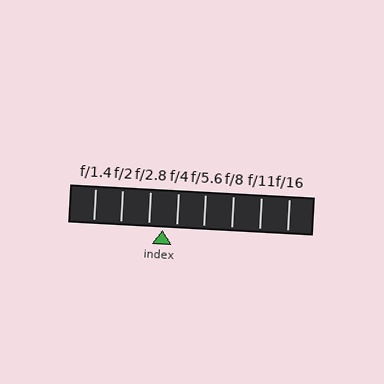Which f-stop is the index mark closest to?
The index mark is closest to f/4.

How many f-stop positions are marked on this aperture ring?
There are 8 f-stop positions marked.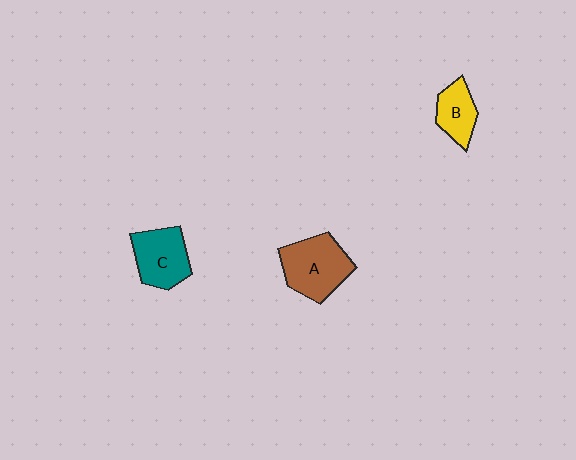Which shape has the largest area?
Shape A (brown).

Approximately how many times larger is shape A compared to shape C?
Approximately 1.2 times.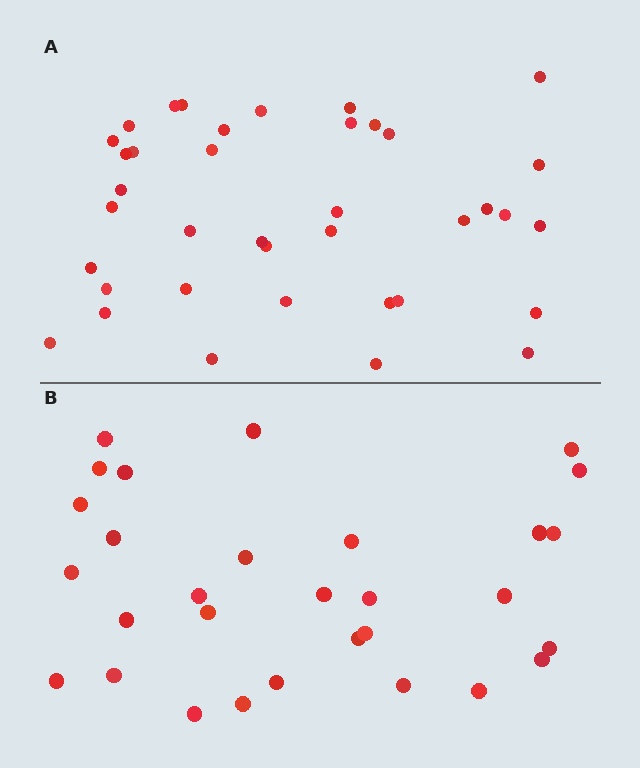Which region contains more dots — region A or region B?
Region A (the top region) has more dots.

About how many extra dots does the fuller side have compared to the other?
Region A has roughly 8 or so more dots than region B.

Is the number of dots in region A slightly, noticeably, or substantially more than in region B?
Region A has noticeably more, but not dramatically so. The ratio is roughly 1.3 to 1.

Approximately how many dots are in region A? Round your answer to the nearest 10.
About 40 dots. (The exact count is 38, which rounds to 40.)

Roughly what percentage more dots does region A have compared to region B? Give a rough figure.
About 25% more.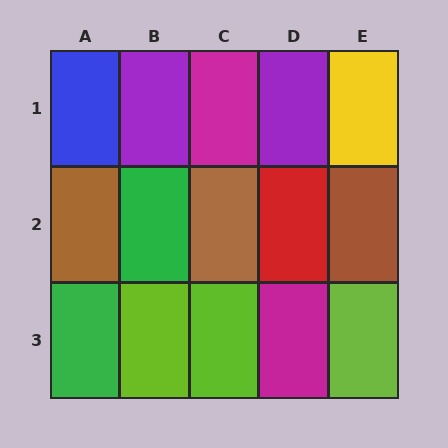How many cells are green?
2 cells are green.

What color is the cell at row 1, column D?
Purple.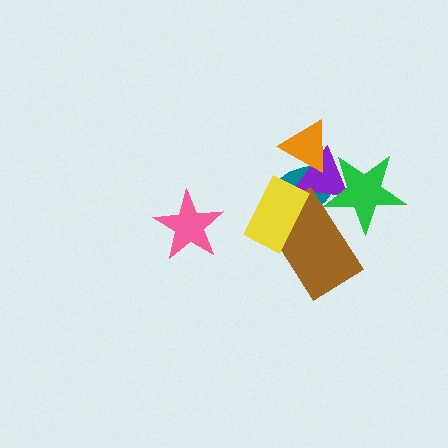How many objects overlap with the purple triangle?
4 objects overlap with the purple triangle.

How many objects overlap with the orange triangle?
2 objects overlap with the orange triangle.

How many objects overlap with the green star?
3 objects overlap with the green star.